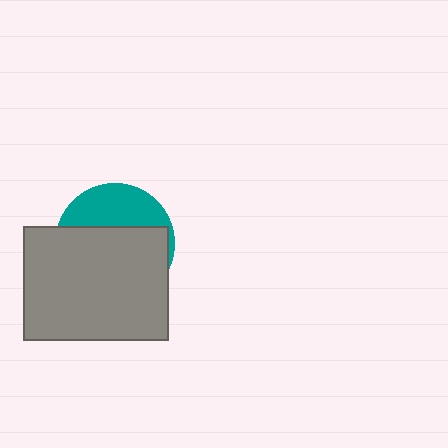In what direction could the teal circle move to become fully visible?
The teal circle could move up. That would shift it out from behind the gray rectangle entirely.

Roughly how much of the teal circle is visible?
A small part of it is visible (roughly 33%).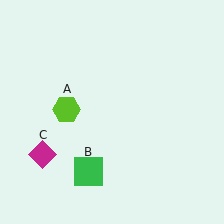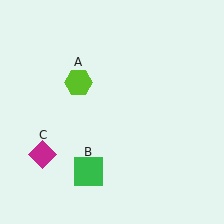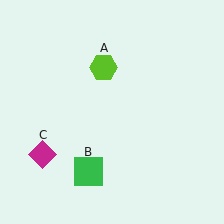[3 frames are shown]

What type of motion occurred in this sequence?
The lime hexagon (object A) rotated clockwise around the center of the scene.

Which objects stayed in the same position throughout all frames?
Green square (object B) and magenta diamond (object C) remained stationary.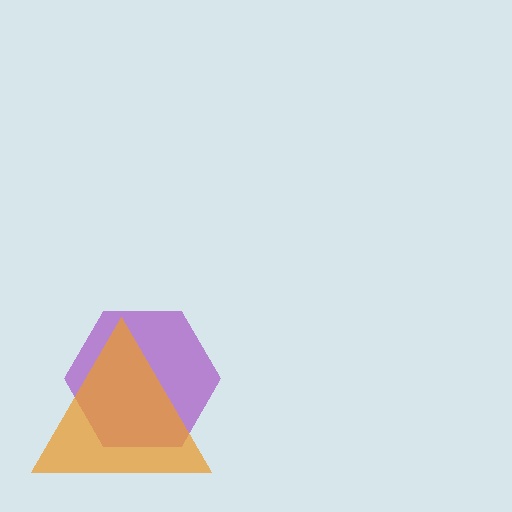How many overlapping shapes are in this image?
There are 2 overlapping shapes in the image.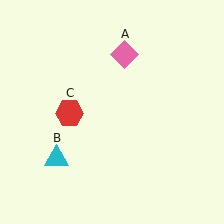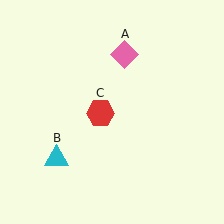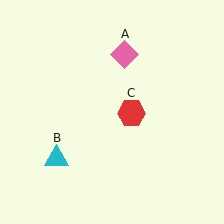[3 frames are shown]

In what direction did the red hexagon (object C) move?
The red hexagon (object C) moved right.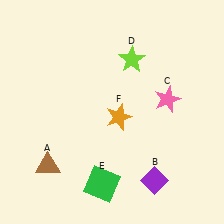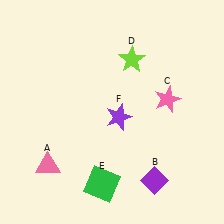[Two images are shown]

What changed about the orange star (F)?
In Image 1, F is orange. In Image 2, it changed to purple.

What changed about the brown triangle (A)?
In Image 1, A is brown. In Image 2, it changed to pink.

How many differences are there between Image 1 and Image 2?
There are 2 differences between the two images.